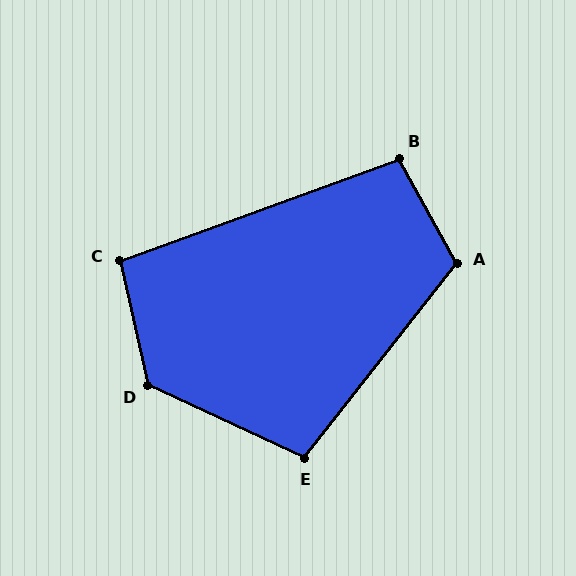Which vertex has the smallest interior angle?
C, at approximately 97 degrees.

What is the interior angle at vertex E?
Approximately 103 degrees (obtuse).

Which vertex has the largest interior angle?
D, at approximately 128 degrees.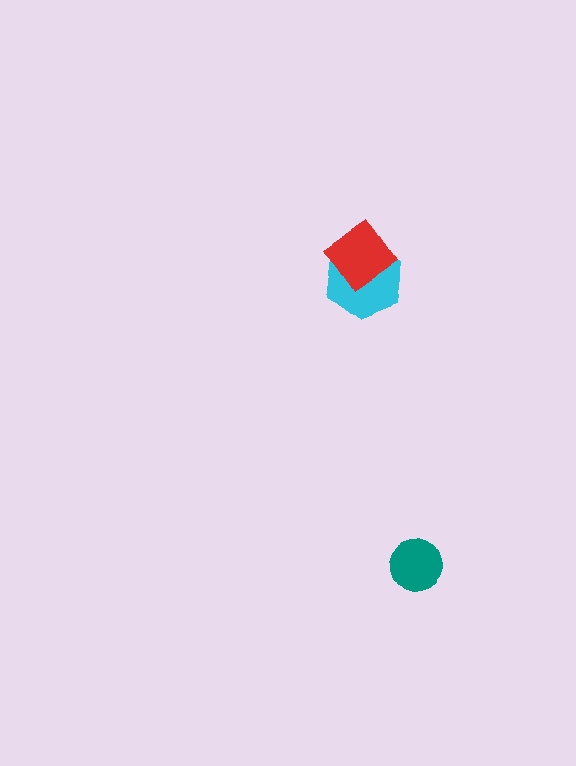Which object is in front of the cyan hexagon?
The red diamond is in front of the cyan hexagon.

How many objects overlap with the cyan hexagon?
1 object overlaps with the cyan hexagon.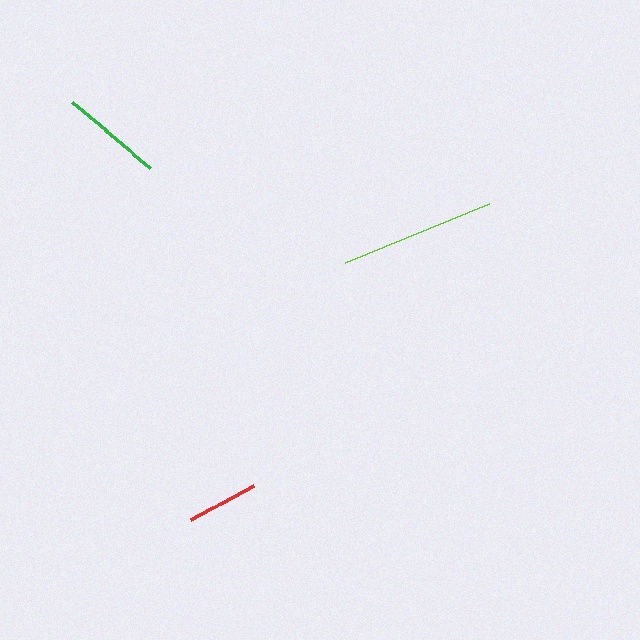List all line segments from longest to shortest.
From longest to shortest: lime, green, red.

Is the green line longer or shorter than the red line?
The green line is longer than the red line.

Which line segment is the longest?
The lime line is the longest at approximately 156 pixels.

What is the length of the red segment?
The red segment is approximately 70 pixels long.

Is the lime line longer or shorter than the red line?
The lime line is longer than the red line.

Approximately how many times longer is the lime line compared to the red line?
The lime line is approximately 2.2 times the length of the red line.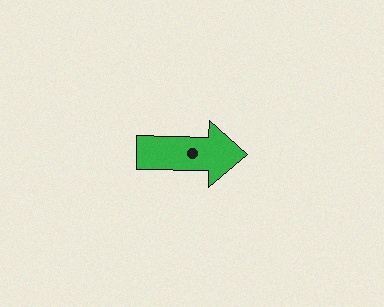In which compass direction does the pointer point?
East.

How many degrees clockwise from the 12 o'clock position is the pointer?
Approximately 91 degrees.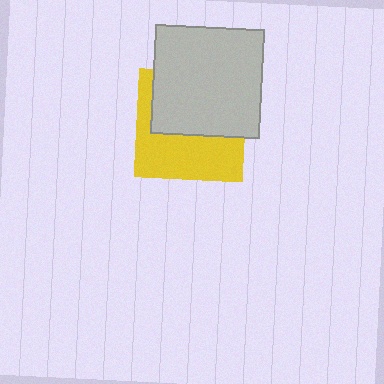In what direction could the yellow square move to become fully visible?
The yellow square could move down. That would shift it out from behind the light gray square entirely.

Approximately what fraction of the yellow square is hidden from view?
Roughly 52% of the yellow square is hidden behind the light gray square.